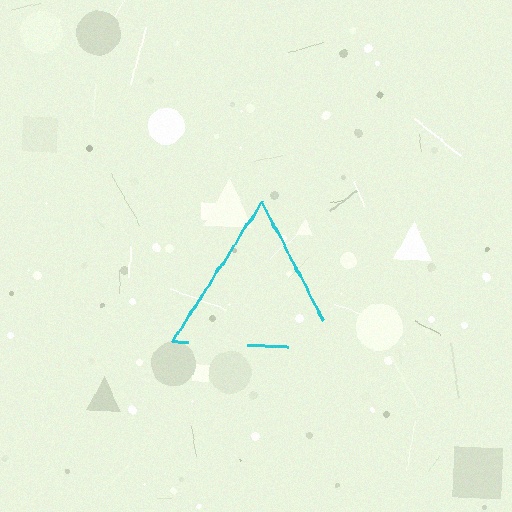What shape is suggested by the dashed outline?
The dashed outline suggests a triangle.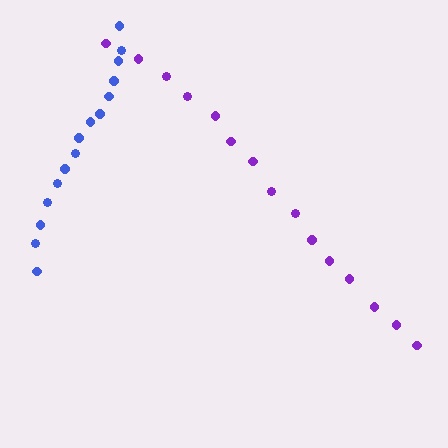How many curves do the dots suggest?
There are 2 distinct paths.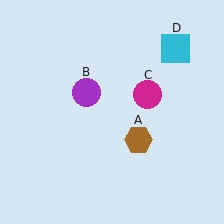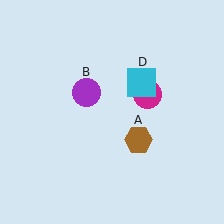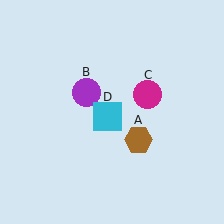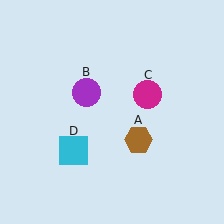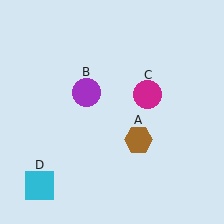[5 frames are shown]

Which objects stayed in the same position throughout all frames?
Brown hexagon (object A) and purple circle (object B) and magenta circle (object C) remained stationary.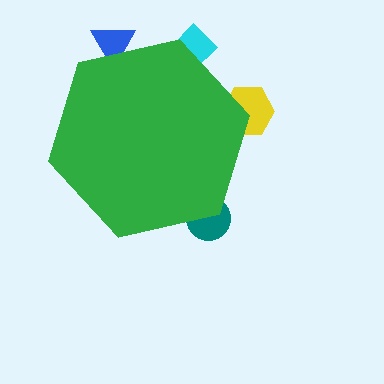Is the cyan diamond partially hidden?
Yes, the cyan diamond is partially hidden behind the green hexagon.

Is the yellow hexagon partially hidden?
Yes, the yellow hexagon is partially hidden behind the green hexagon.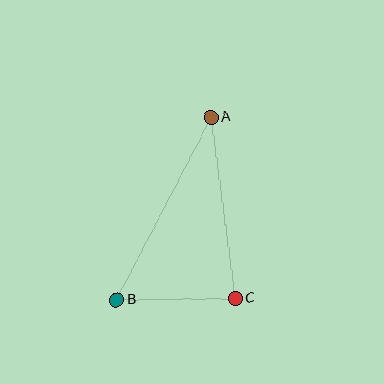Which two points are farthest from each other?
Points A and B are farthest from each other.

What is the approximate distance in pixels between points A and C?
The distance between A and C is approximately 183 pixels.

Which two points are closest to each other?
Points B and C are closest to each other.